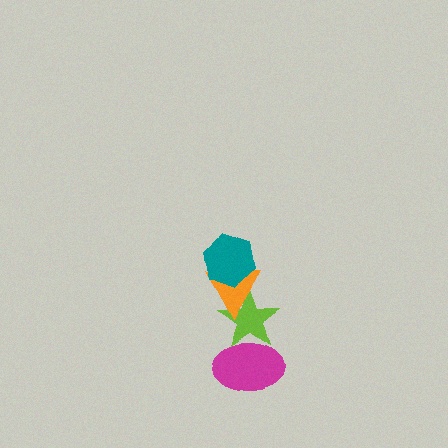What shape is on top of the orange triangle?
The teal hexagon is on top of the orange triangle.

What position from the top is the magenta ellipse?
The magenta ellipse is 4th from the top.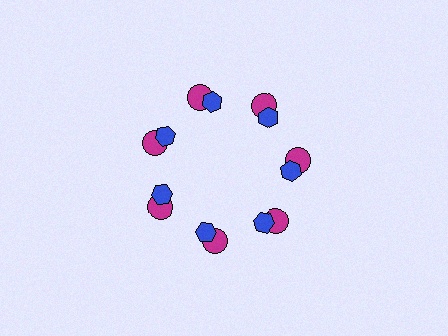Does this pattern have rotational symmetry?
Yes, this pattern has 7-fold rotational symmetry. It looks the same after rotating 51 degrees around the center.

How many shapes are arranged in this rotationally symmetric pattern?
There are 14 shapes, arranged in 7 groups of 2.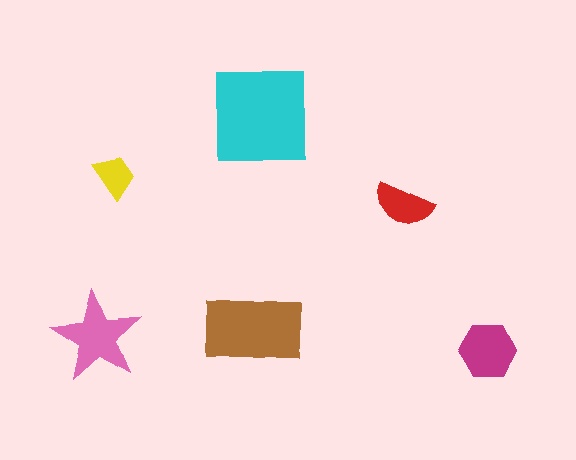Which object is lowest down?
The magenta hexagon is bottommost.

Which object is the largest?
The cyan square.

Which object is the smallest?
The yellow trapezoid.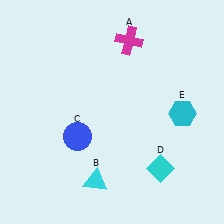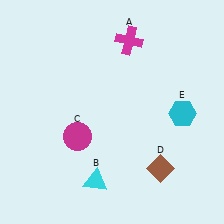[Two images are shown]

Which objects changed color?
C changed from blue to magenta. D changed from cyan to brown.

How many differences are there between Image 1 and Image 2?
There are 2 differences between the two images.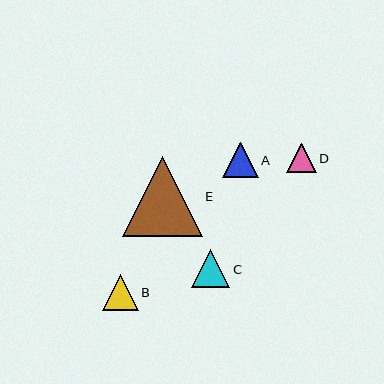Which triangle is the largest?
Triangle E is the largest with a size of approximately 80 pixels.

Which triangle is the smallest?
Triangle D is the smallest with a size of approximately 30 pixels.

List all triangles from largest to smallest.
From largest to smallest: E, C, A, B, D.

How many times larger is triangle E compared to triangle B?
Triangle E is approximately 2.2 times the size of triangle B.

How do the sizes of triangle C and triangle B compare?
Triangle C and triangle B are approximately the same size.